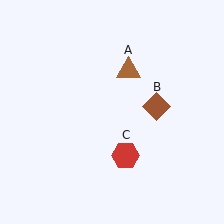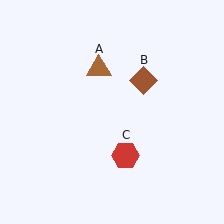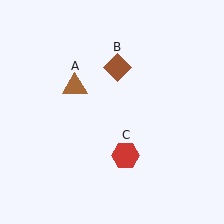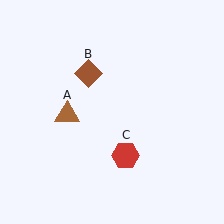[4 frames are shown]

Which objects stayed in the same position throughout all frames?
Red hexagon (object C) remained stationary.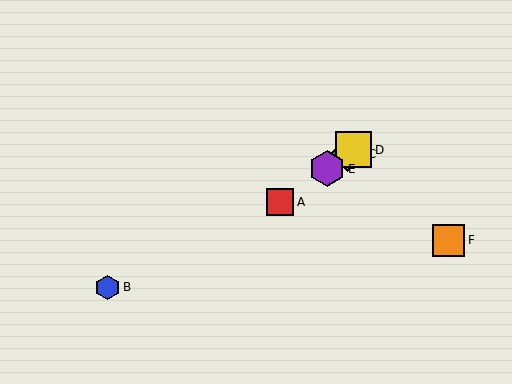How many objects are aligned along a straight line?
4 objects (A, C, D, E) are aligned along a straight line.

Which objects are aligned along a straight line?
Objects A, C, D, E are aligned along a straight line.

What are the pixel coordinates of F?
Object F is at (449, 240).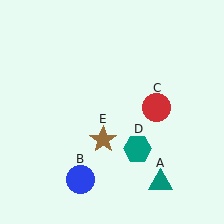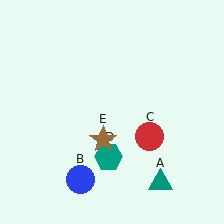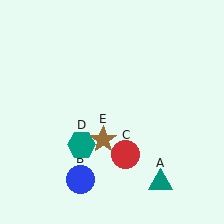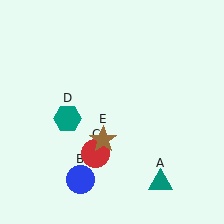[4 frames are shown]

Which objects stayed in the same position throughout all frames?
Teal triangle (object A) and blue circle (object B) and brown star (object E) remained stationary.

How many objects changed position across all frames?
2 objects changed position: red circle (object C), teal hexagon (object D).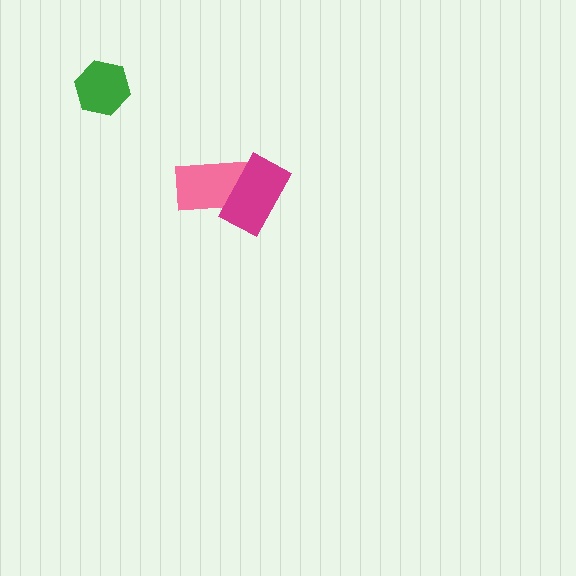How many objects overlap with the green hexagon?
0 objects overlap with the green hexagon.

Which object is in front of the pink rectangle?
The magenta rectangle is in front of the pink rectangle.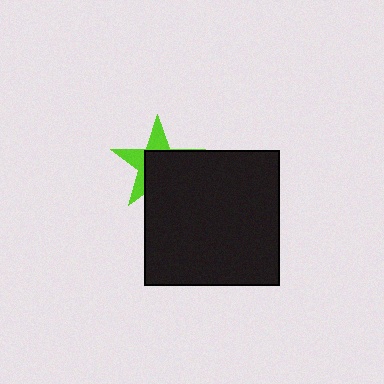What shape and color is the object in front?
The object in front is a black square.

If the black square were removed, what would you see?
You would see the complete lime star.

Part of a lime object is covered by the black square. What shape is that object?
It is a star.